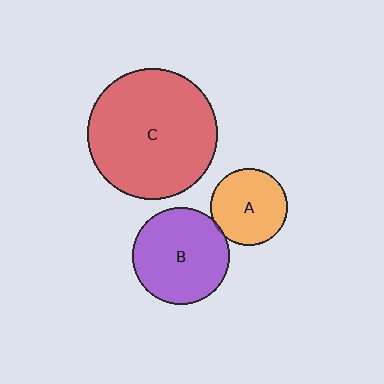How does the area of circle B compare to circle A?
Approximately 1.6 times.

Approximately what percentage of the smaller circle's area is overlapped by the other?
Approximately 5%.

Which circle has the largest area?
Circle C (red).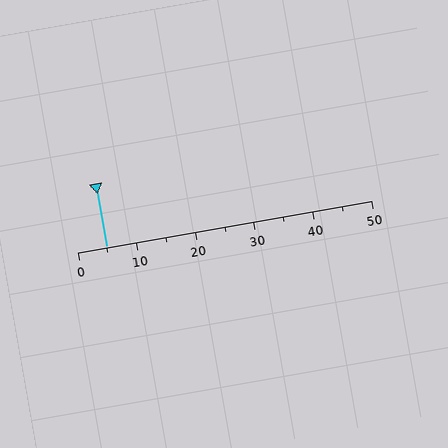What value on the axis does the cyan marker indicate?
The marker indicates approximately 5.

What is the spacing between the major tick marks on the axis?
The major ticks are spaced 10 apart.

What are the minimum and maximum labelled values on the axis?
The axis runs from 0 to 50.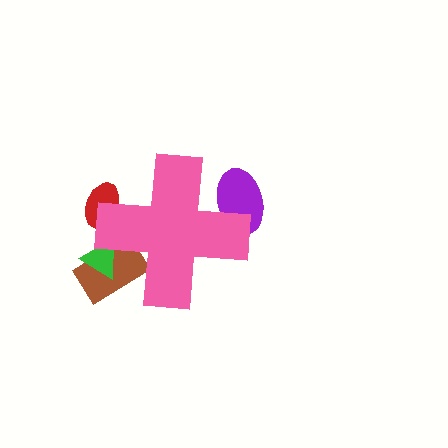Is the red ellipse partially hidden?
Yes, the red ellipse is partially hidden behind the pink cross.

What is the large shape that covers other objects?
A pink cross.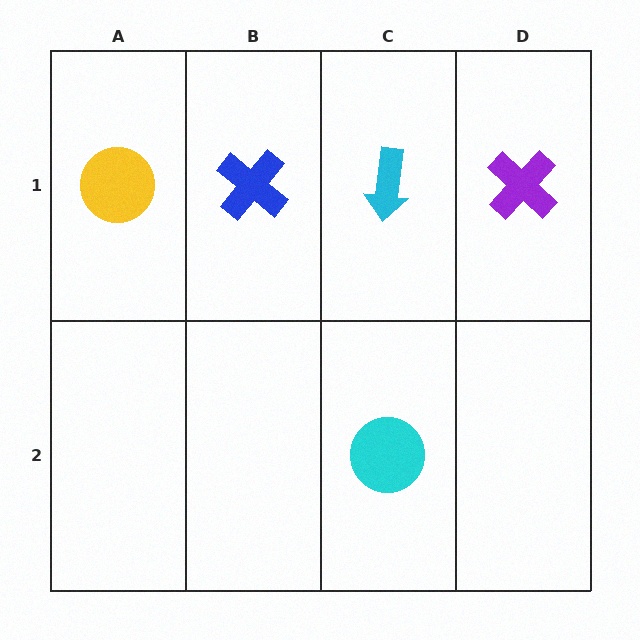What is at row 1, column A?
A yellow circle.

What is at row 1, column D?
A purple cross.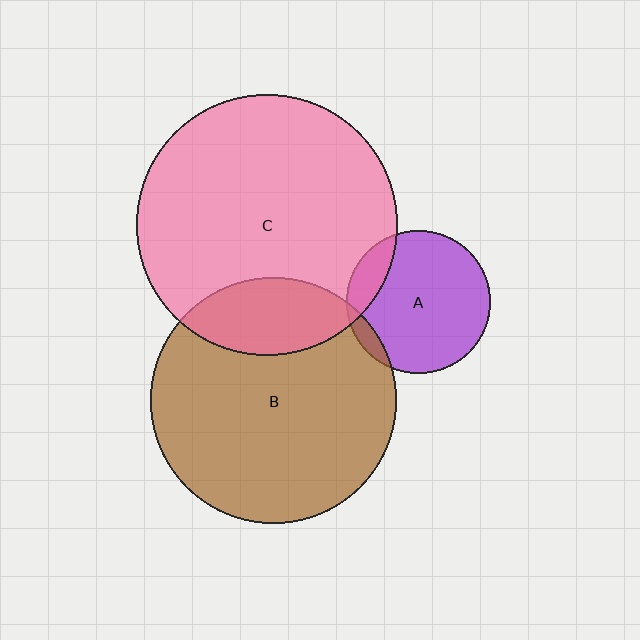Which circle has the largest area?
Circle C (pink).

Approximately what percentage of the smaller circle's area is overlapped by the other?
Approximately 20%.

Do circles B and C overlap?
Yes.